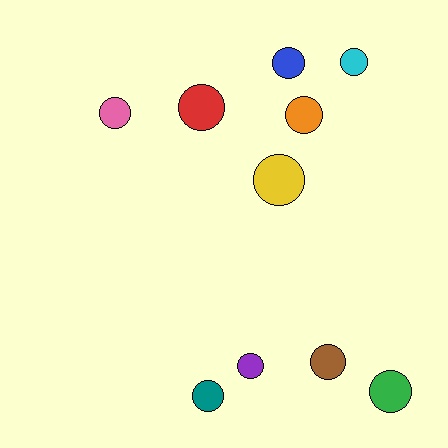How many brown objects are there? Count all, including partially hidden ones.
There is 1 brown object.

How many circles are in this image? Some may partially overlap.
There are 10 circles.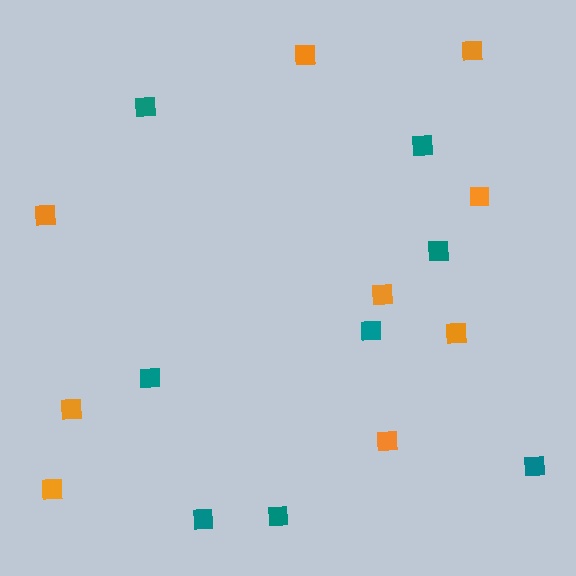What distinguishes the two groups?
There are 2 groups: one group of orange squares (9) and one group of teal squares (8).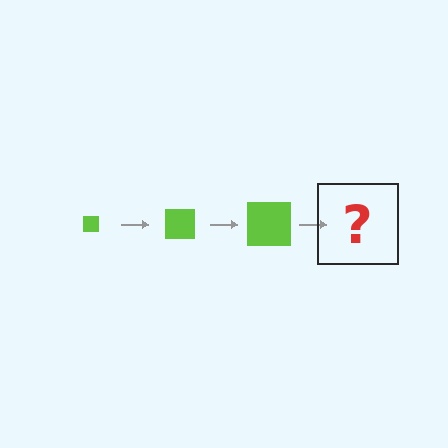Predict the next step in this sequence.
The next step is a lime square, larger than the previous one.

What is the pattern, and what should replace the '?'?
The pattern is that the square gets progressively larger each step. The '?' should be a lime square, larger than the previous one.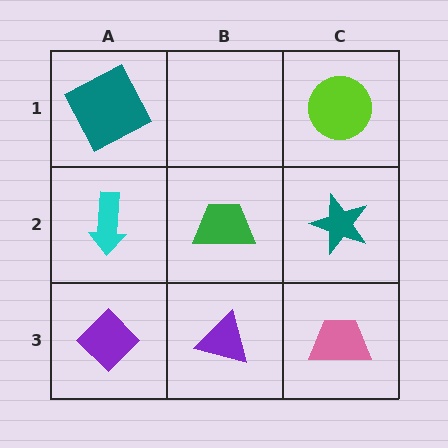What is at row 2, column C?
A teal star.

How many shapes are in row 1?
2 shapes.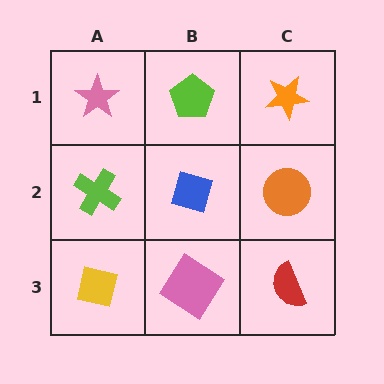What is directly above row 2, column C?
An orange star.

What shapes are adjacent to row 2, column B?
A lime pentagon (row 1, column B), a pink diamond (row 3, column B), a lime cross (row 2, column A), an orange circle (row 2, column C).